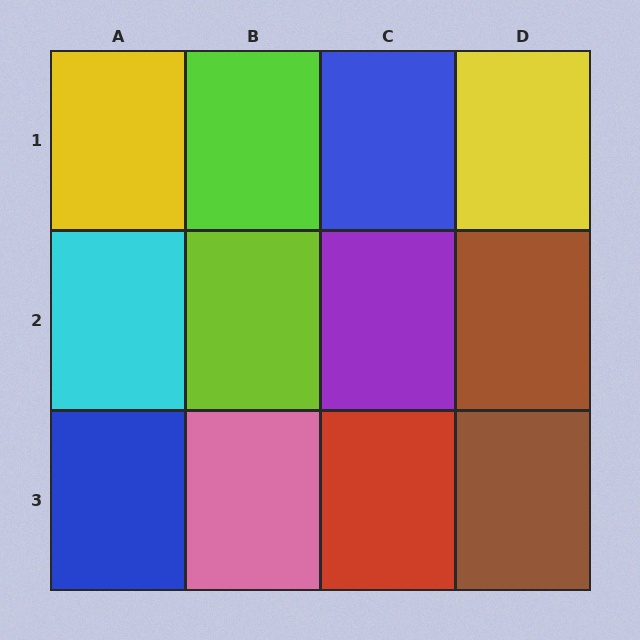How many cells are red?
1 cell is red.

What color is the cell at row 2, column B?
Lime.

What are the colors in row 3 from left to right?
Blue, pink, red, brown.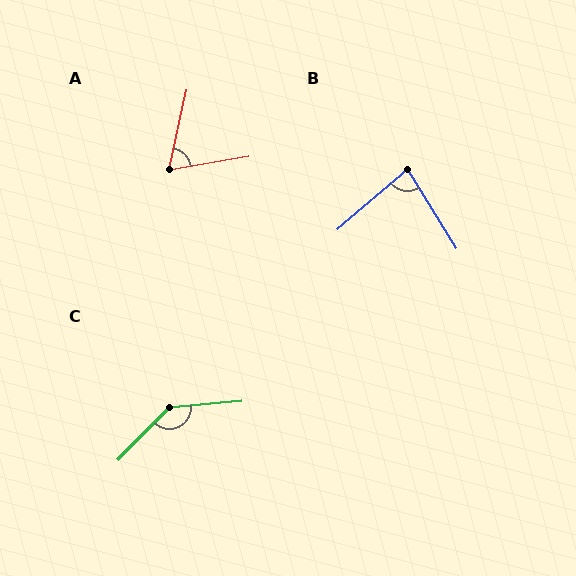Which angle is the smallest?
A, at approximately 68 degrees.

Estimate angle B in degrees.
Approximately 81 degrees.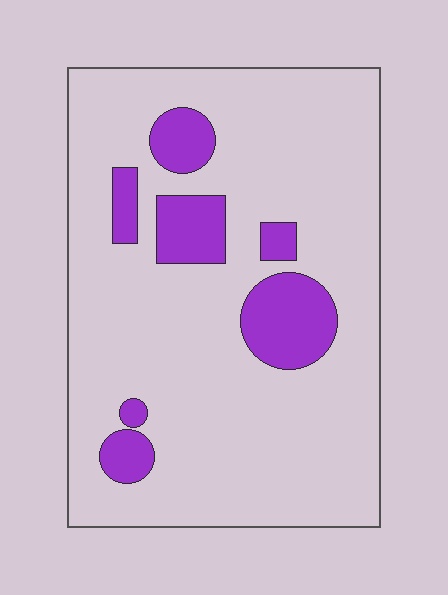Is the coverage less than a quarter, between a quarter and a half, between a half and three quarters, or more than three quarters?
Less than a quarter.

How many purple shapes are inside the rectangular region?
7.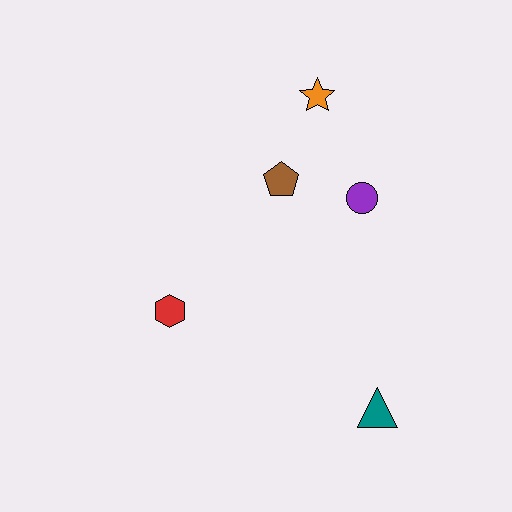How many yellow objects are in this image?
There are no yellow objects.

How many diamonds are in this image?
There are no diamonds.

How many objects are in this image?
There are 5 objects.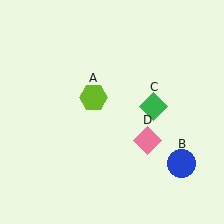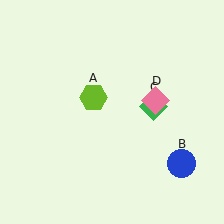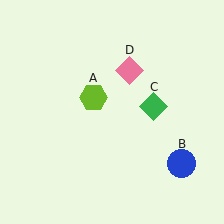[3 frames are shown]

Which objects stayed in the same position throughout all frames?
Lime hexagon (object A) and blue circle (object B) and green diamond (object C) remained stationary.